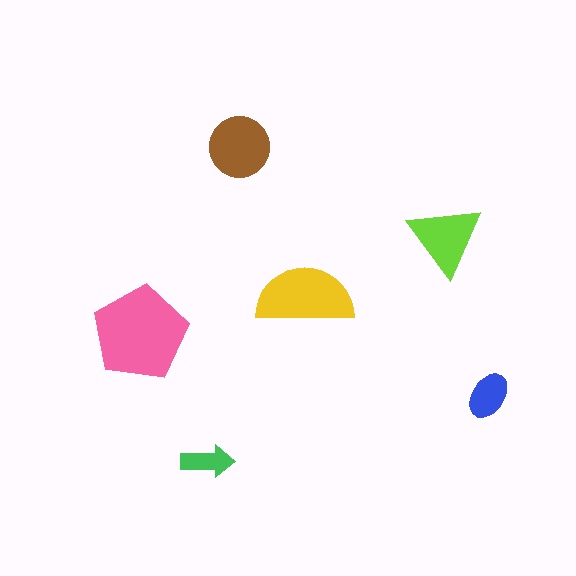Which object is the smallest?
The green arrow.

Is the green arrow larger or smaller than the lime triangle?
Smaller.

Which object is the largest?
The pink pentagon.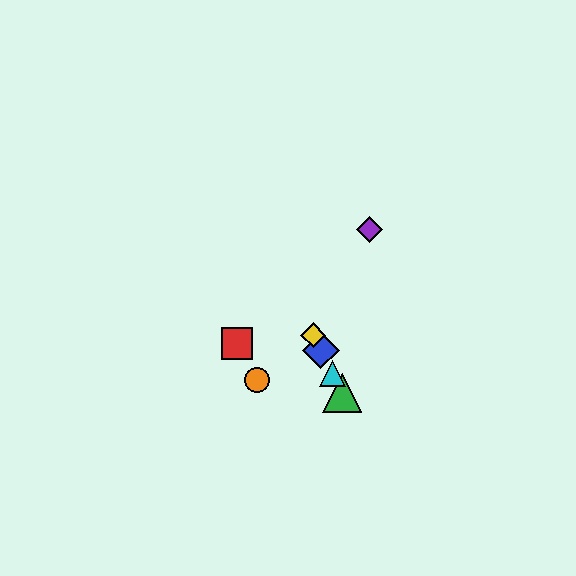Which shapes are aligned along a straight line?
The blue diamond, the green triangle, the yellow diamond, the cyan triangle are aligned along a straight line.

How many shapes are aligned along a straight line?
4 shapes (the blue diamond, the green triangle, the yellow diamond, the cyan triangle) are aligned along a straight line.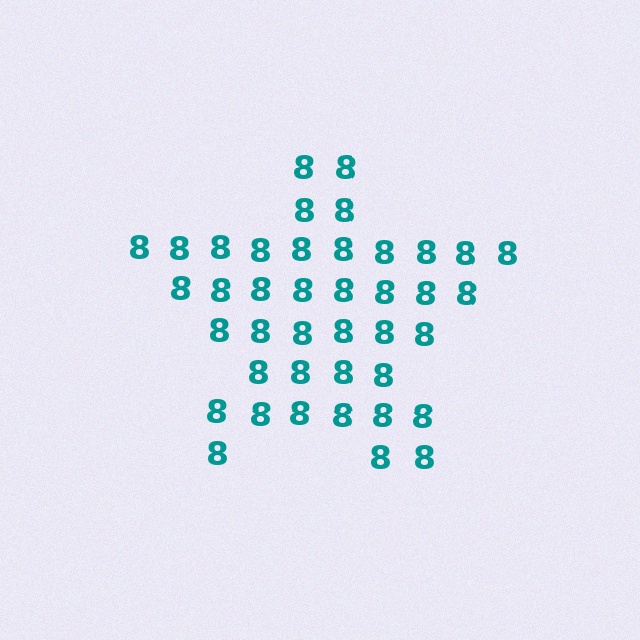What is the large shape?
The large shape is a star.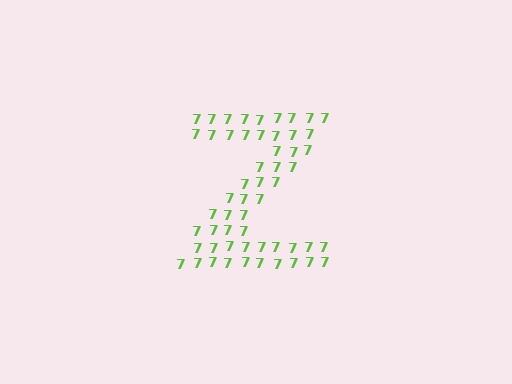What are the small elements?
The small elements are digit 7's.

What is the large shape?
The large shape is the letter Z.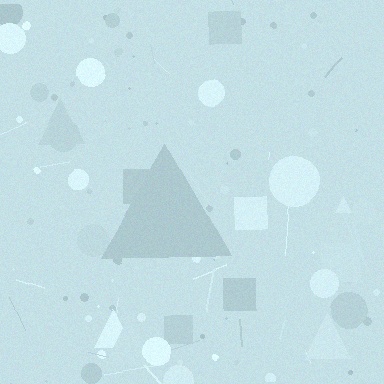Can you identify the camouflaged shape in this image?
The camouflaged shape is a triangle.